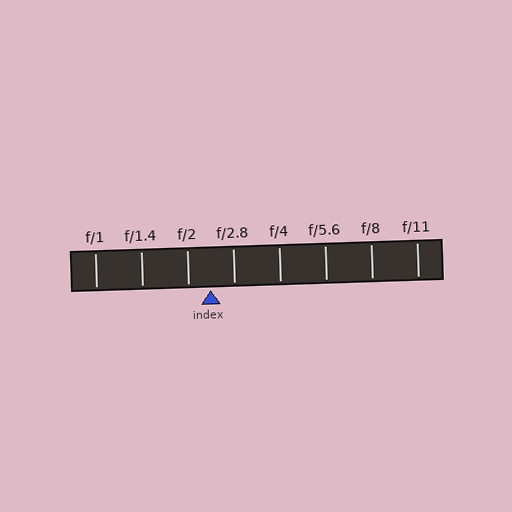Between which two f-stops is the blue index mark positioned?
The index mark is between f/2 and f/2.8.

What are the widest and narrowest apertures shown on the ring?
The widest aperture shown is f/1 and the narrowest is f/11.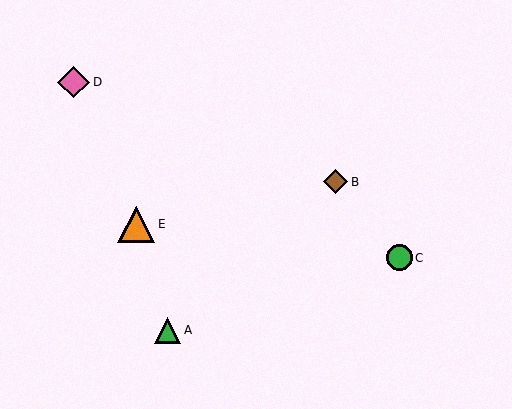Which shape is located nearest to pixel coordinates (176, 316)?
The green triangle (labeled A) at (168, 330) is nearest to that location.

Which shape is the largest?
The orange triangle (labeled E) is the largest.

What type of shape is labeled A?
Shape A is a green triangle.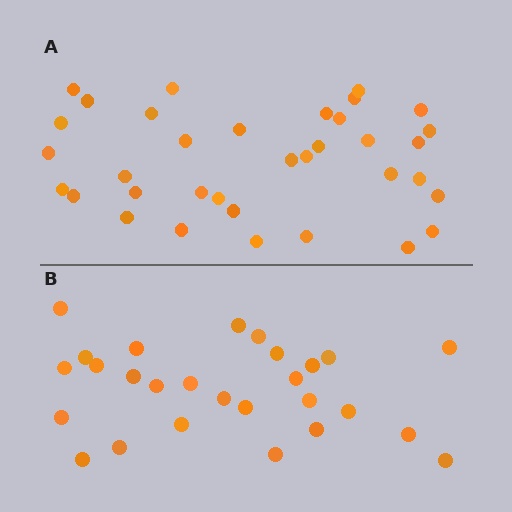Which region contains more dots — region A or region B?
Region A (the top region) has more dots.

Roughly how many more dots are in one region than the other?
Region A has roughly 8 or so more dots than region B.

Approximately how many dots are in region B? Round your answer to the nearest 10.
About 30 dots. (The exact count is 27, which rounds to 30.)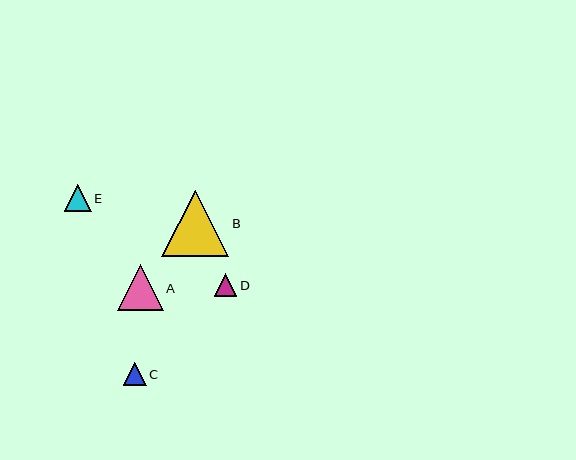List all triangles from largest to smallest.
From largest to smallest: B, A, E, C, D.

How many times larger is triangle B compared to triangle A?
Triangle B is approximately 1.4 times the size of triangle A.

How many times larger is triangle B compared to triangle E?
Triangle B is approximately 2.5 times the size of triangle E.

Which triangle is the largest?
Triangle B is the largest with a size of approximately 67 pixels.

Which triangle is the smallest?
Triangle D is the smallest with a size of approximately 23 pixels.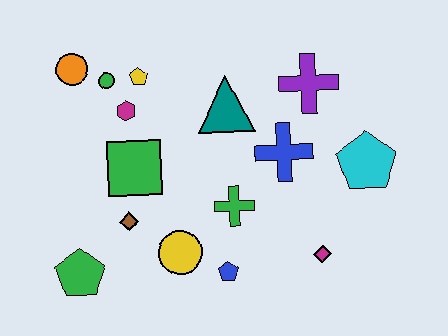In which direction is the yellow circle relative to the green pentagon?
The yellow circle is to the right of the green pentagon.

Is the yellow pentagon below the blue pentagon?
No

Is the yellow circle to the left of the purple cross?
Yes